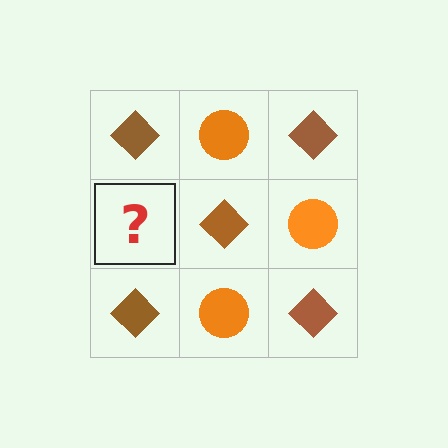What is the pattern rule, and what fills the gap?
The rule is that it alternates brown diamond and orange circle in a checkerboard pattern. The gap should be filled with an orange circle.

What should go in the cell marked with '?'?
The missing cell should contain an orange circle.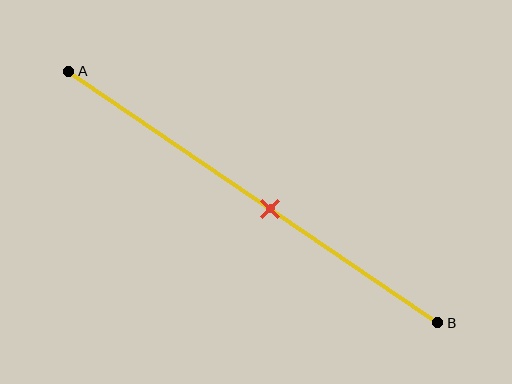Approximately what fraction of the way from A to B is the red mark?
The red mark is approximately 55% of the way from A to B.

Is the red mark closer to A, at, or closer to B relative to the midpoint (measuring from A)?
The red mark is closer to point B than the midpoint of segment AB.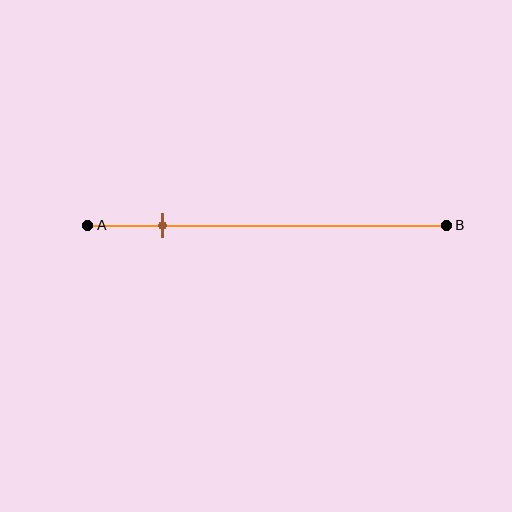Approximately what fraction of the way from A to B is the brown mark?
The brown mark is approximately 20% of the way from A to B.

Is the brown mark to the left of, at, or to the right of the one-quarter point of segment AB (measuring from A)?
The brown mark is to the left of the one-quarter point of segment AB.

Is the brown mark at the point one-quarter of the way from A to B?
No, the mark is at about 20% from A, not at the 25% one-quarter point.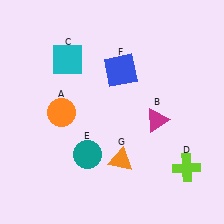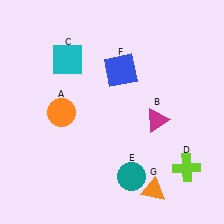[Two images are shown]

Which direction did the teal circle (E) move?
The teal circle (E) moved right.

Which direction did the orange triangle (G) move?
The orange triangle (G) moved right.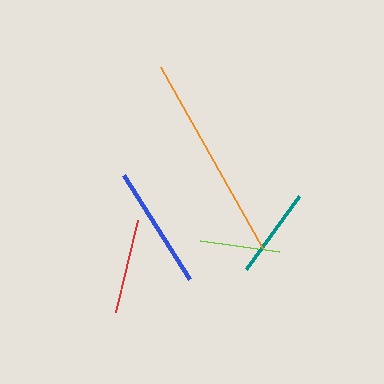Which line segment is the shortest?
The lime line is the shortest at approximately 79 pixels.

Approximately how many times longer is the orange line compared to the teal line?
The orange line is approximately 2.3 times the length of the teal line.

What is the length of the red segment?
The red segment is approximately 95 pixels long.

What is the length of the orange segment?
The orange segment is approximately 207 pixels long.